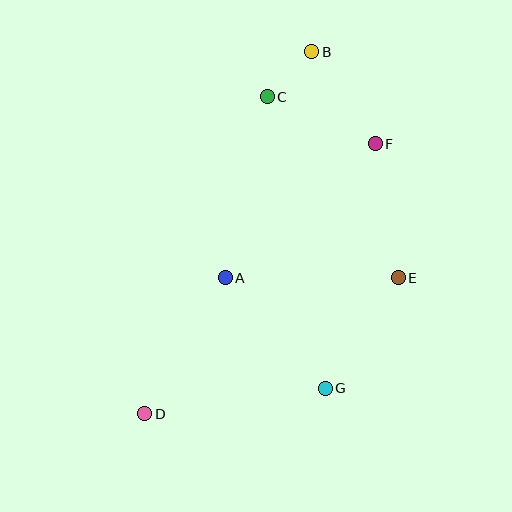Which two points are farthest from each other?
Points B and D are farthest from each other.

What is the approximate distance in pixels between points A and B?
The distance between A and B is approximately 242 pixels.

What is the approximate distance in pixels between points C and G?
The distance between C and G is approximately 297 pixels.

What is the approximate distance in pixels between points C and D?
The distance between C and D is approximately 340 pixels.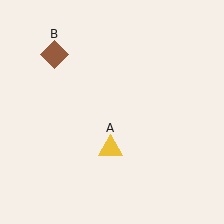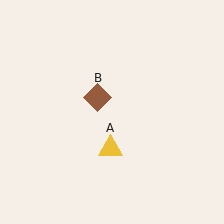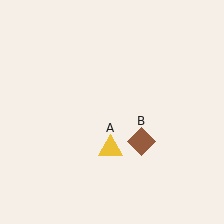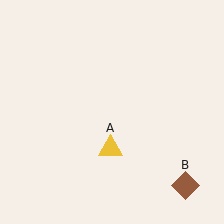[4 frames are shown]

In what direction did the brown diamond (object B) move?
The brown diamond (object B) moved down and to the right.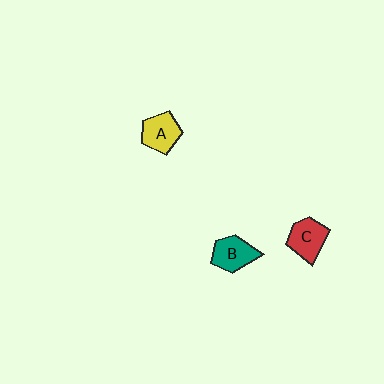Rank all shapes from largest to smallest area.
From largest to smallest: C (red), B (teal), A (yellow).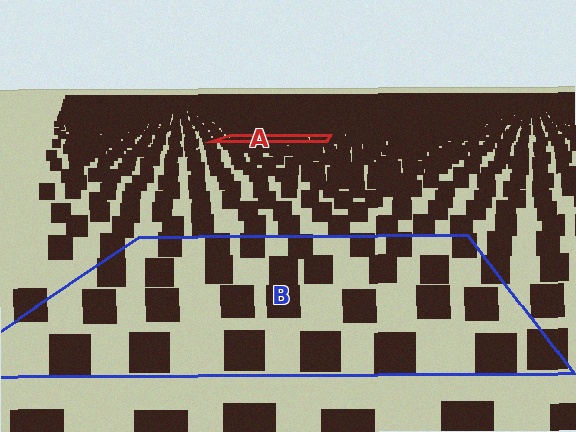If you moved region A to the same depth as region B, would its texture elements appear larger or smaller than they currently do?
They would appear larger. At a closer depth, the same texture elements are projected at a bigger on-screen size.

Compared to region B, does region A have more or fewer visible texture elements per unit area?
Region A has more texture elements per unit area — they are packed more densely because it is farther away.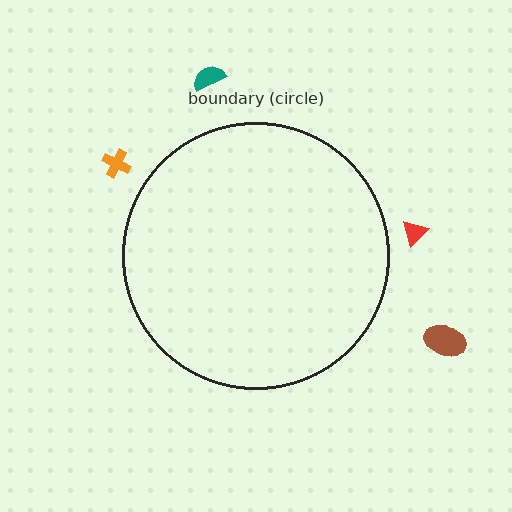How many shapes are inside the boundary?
0 inside, 4 outside.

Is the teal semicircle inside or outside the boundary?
Outside.